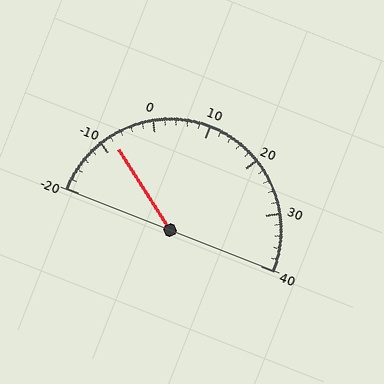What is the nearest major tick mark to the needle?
The nearest major tick mark is -10.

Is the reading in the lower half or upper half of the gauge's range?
The reading is in the lower half of the range (-20 to 40).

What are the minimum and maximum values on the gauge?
The gauge ranges from -20 to 40.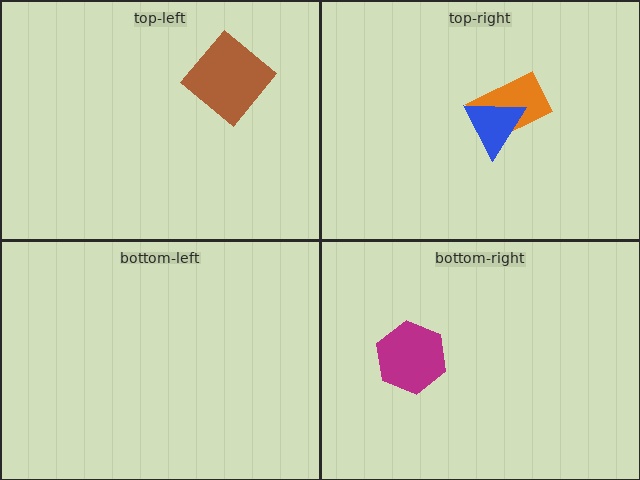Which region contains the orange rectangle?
The top-right region.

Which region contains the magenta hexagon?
The bottom-right region.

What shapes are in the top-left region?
The brown diamond.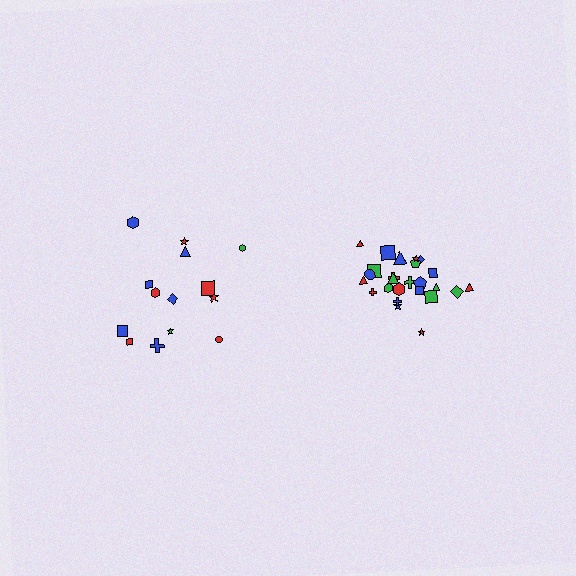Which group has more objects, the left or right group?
The right group.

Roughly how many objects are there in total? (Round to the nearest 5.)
Roughly 40 objects in total.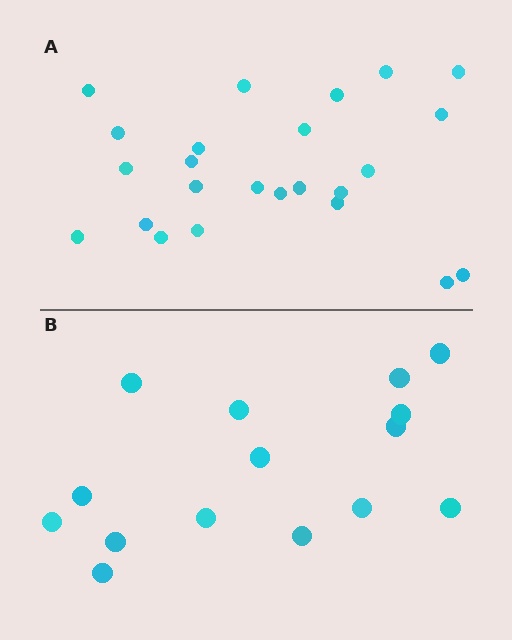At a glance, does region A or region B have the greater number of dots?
Region A (the top region) has more dots.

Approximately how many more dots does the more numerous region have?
Region A has roughly 8 or so more dots than region B.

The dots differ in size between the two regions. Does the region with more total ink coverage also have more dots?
No. Region B has more total ink coverage because its dots are larger, but region A actually contains more individual dots. Total area can be misleading — the number of items is what matters here.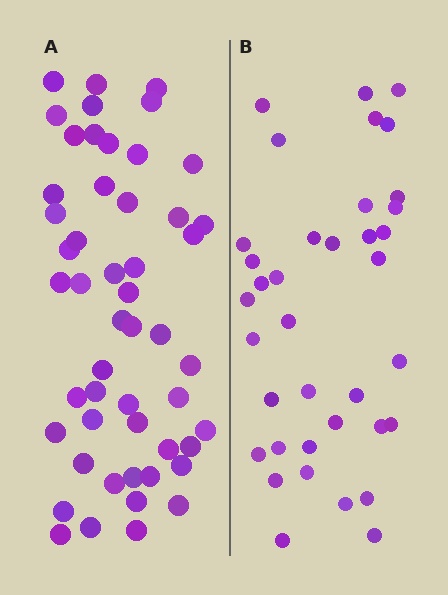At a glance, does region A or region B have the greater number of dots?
Region A (the left region) has more dots.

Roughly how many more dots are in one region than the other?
Region A has approximately 15 more dots than region B.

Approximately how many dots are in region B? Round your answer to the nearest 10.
About 40 dots. (The exact count is 37, which rounds to 40.)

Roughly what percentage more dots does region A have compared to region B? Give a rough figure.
About 40% more.